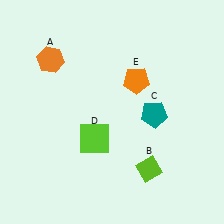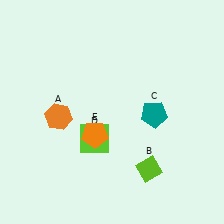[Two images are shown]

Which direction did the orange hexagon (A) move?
The orange hexagon (A) moved down.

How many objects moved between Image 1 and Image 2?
2 objects moved between the two images.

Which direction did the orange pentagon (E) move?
The orange pentagon (E) moved down.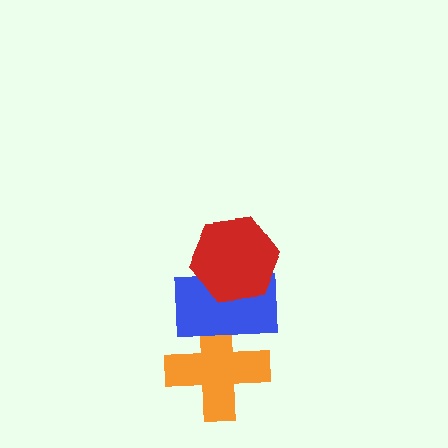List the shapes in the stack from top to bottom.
From top to bottom: the red hexagon, the blue rectangle, the orange cross.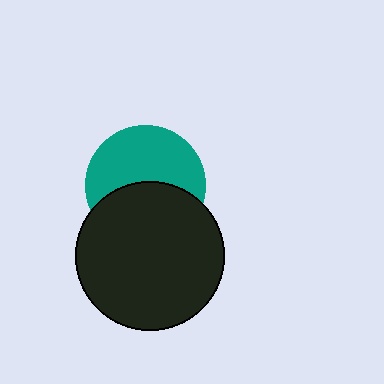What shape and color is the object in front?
The object in front is a black circle.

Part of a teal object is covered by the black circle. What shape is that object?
It is a circle.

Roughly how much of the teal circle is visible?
About half of it is visible (roughly 55%).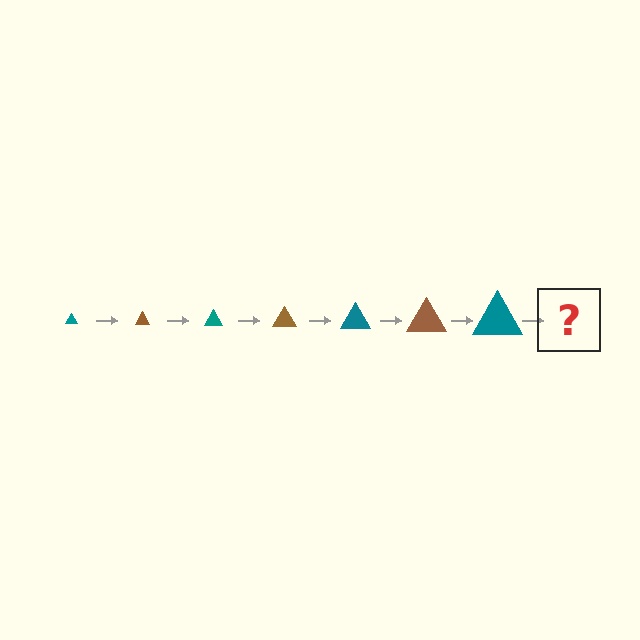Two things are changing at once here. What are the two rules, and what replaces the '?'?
The two rules are that the triangle grows larger each step and the color cycles through teal and brown. The '?' should be a brown triangle, larger than the previous one.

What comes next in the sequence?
The next element should be a brown triangle, larger than the previous one.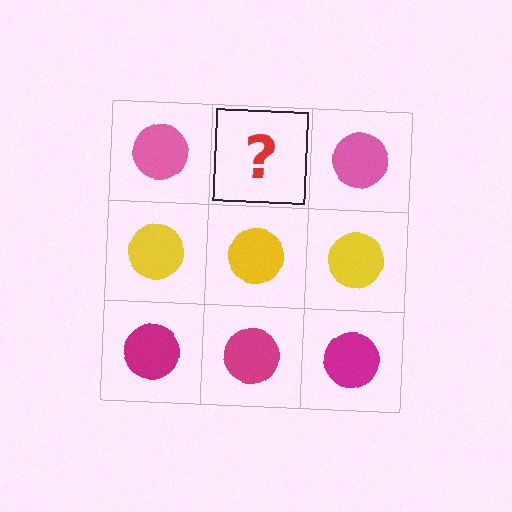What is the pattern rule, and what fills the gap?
The rule is that each row has a consistent color. The gap should be filled with a pink circle.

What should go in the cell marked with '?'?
The missing cell should contain a pink circle.